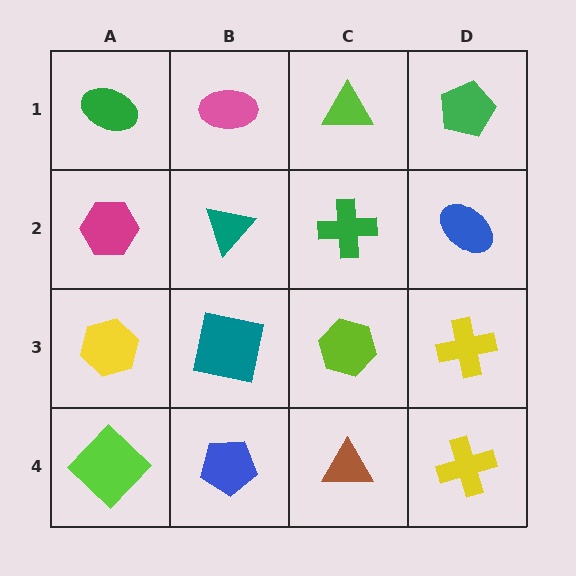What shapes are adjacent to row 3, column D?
A blue ellipse (row 2, column D), a yellow cross (row 4, column D), a lime hexagon (row 3, column C).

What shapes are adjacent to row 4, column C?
A lime hexagon (row 3, column C), a blue pentagon (row 4, column B), a yellow cross (row 4, column D).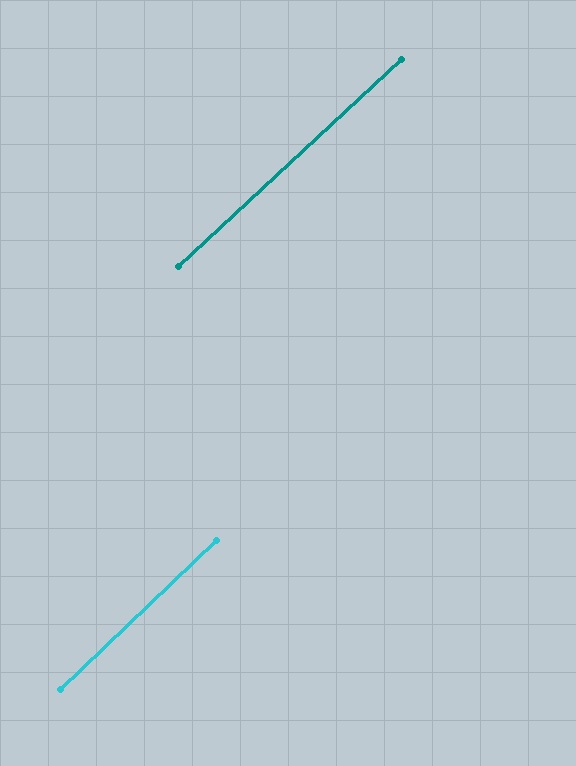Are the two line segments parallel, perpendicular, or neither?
Parallel — their directions differ by only 0.8°.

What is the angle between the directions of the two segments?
Approximately 1 degree.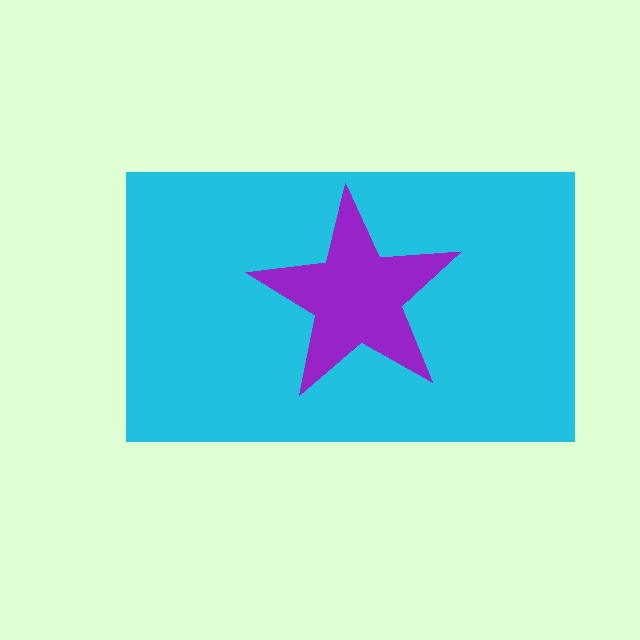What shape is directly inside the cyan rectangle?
The purple star.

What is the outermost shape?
The cyan rectangle.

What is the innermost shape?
The purple star.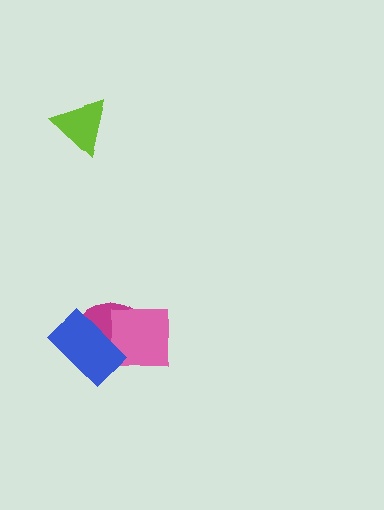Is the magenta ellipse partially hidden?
Yes, it is partially covered by another shape.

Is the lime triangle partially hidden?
No, no other shape covers it.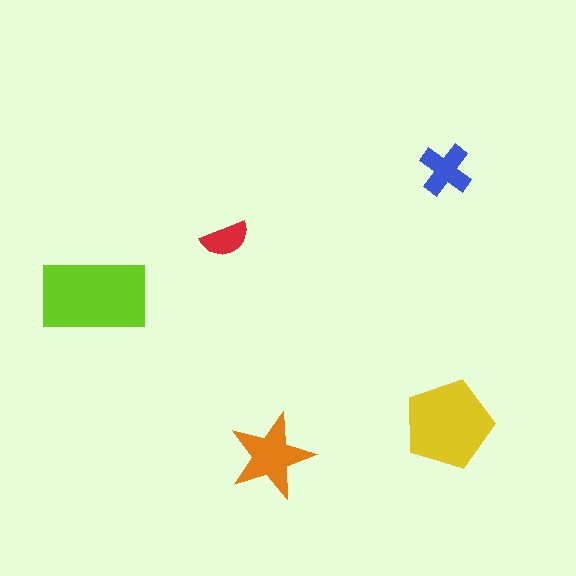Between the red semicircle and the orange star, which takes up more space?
The orange star.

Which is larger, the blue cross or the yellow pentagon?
The yellow pentagon.